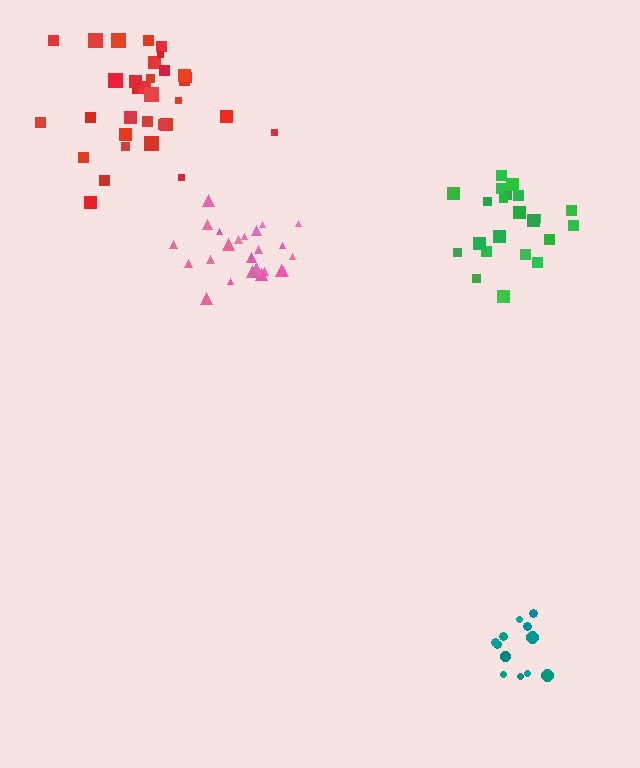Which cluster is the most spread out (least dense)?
Red.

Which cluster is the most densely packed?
Pink.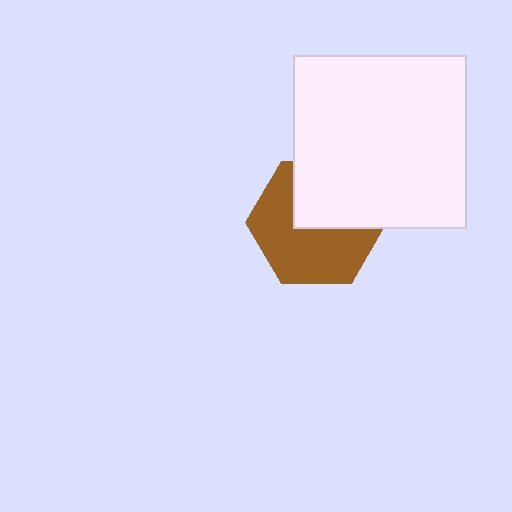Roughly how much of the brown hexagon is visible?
About half of it is visible (roughly 59%).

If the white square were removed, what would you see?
You would see the complete brown hexagon.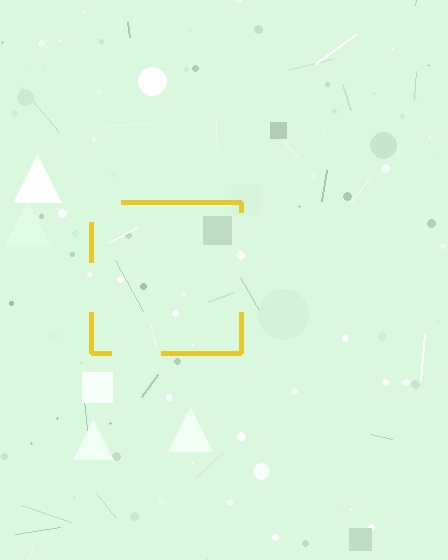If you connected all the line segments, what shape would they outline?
They would outline a square.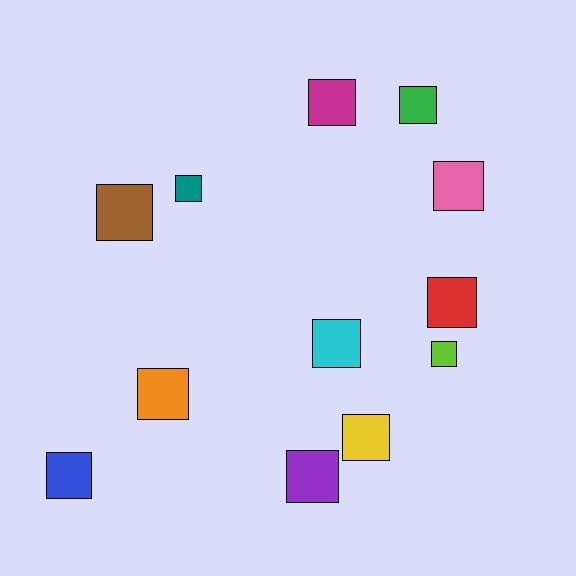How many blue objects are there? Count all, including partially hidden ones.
There is 1 blue object.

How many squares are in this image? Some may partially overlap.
There are 12 squares.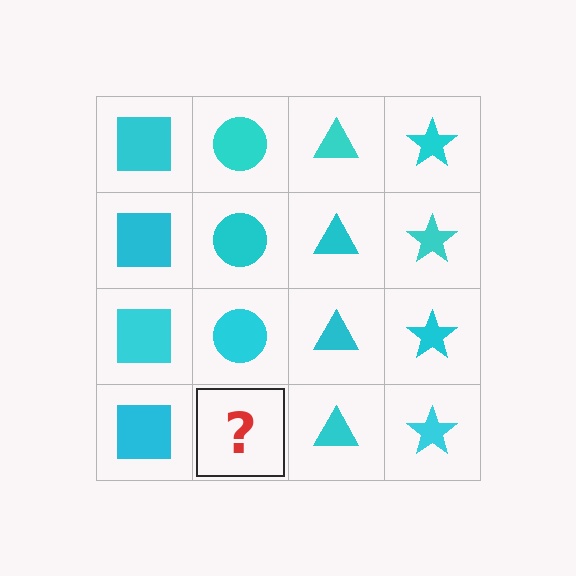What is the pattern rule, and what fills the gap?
The rule is that each column has a consistent shape. The gap should be filled with a cyan circle.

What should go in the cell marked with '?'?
The missing cell should contain a cyan circle.